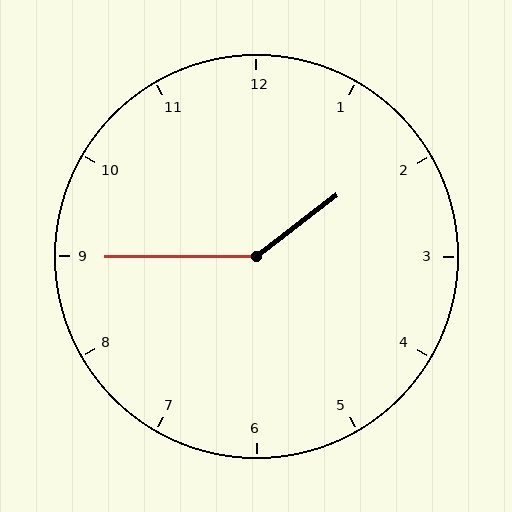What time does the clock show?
1:45.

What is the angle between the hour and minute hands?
Approximately 142 degrees.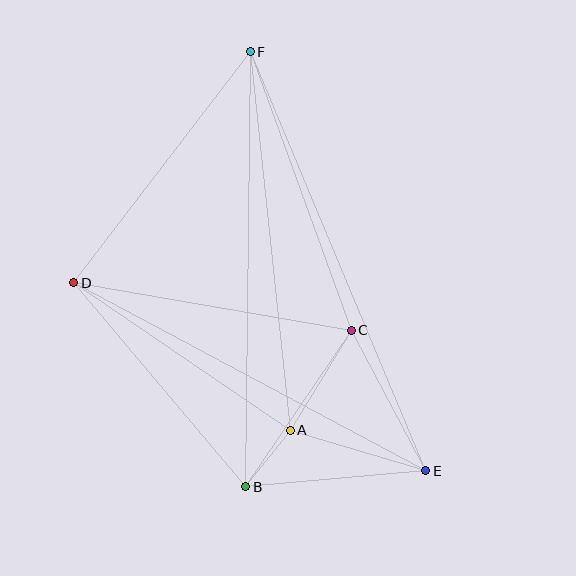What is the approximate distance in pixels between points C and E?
The distance between C and E is approximately 159 pixels.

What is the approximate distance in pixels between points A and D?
The distance between A and D is approximately 262 pixels.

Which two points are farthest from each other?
Points E and F are farthest from each other.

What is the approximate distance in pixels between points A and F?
The distance between A and F is approximately 381 pixels.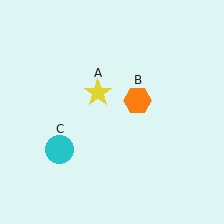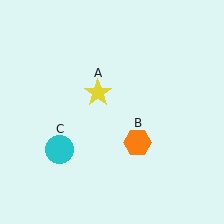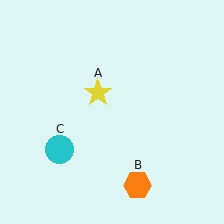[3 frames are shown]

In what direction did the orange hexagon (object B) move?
The orange hexagon (object B) moved down.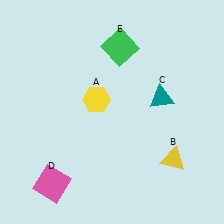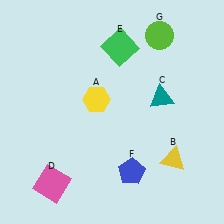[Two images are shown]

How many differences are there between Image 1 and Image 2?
There are 2 differences between the two images.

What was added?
A blue pentagon (F), a lime circle (G) were added in Image 2.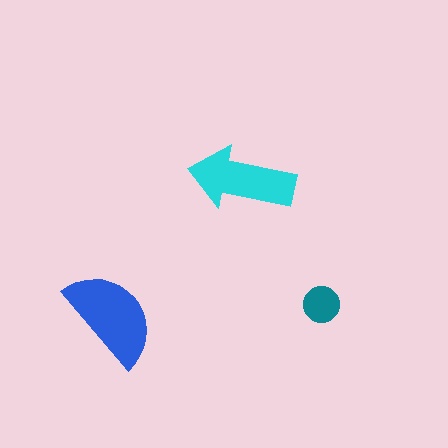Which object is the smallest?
The teal circle.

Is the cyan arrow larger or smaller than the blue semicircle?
Smaller.